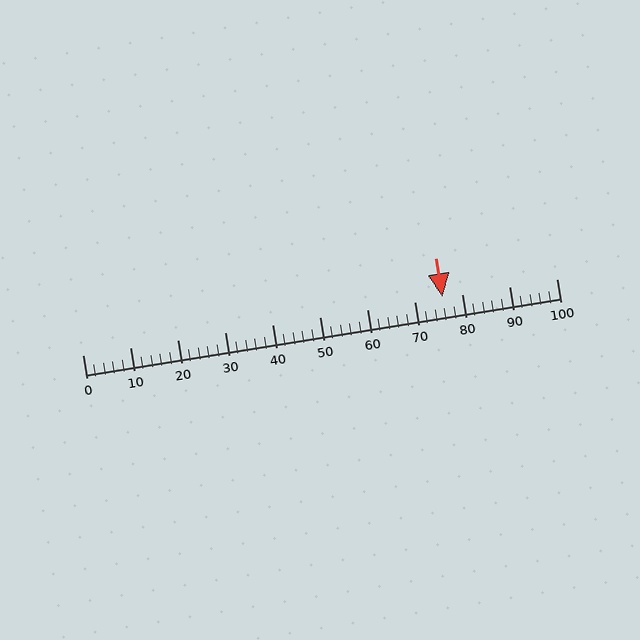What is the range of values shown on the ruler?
The ruler shows values from 0 to 100.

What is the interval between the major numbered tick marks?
The major tick marks are spaced 10 units apart.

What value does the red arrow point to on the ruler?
The red arrow points to approximately 76.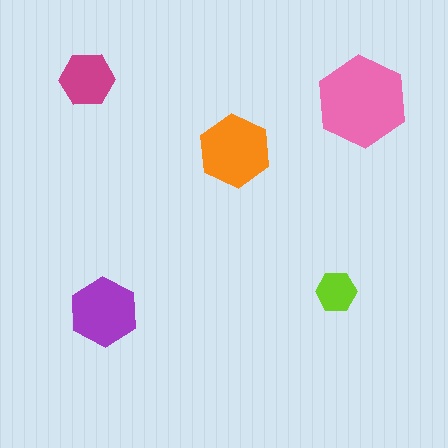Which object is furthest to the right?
The pink hexagon is rightmost.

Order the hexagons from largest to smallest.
the pink one, the orange one, the purple one, the magenta one, the lime one.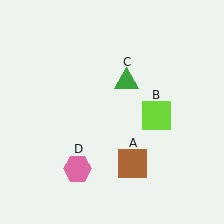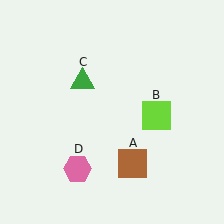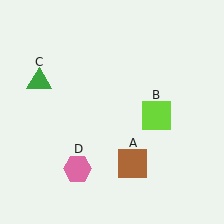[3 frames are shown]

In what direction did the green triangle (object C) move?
The green triangle (object C) moved left.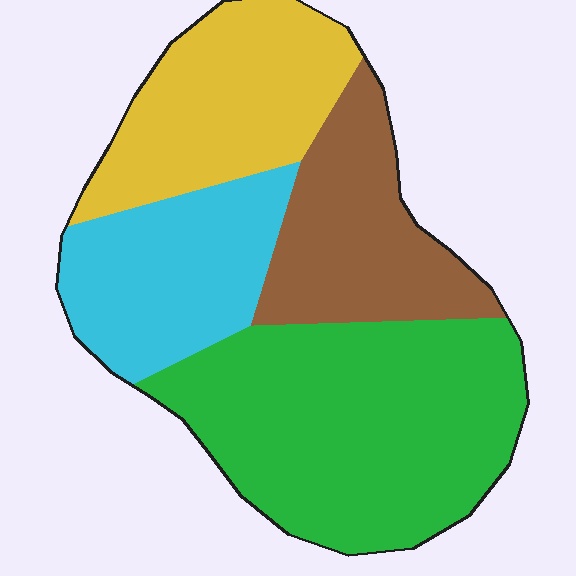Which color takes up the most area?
Green, at roughly 40%.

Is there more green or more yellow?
Green.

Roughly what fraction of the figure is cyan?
Cyan takes up about one fifth (1/5) of the figure.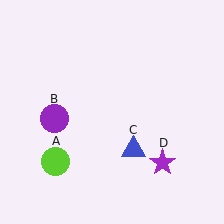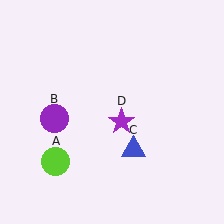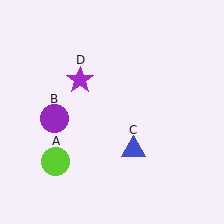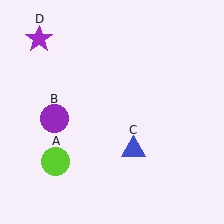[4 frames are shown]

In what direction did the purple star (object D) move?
The purple star (object D) moved up and to the left.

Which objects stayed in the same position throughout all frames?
Lime circle (object A) and purple circle (object B) and blue triangle (object C) remained stationary.